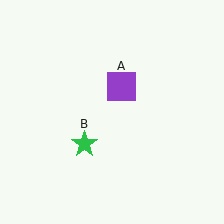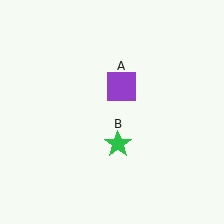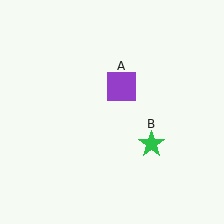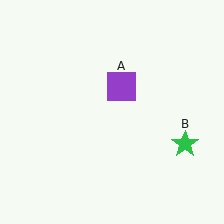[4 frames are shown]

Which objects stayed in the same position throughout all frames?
Purple square (object A) remained stationary.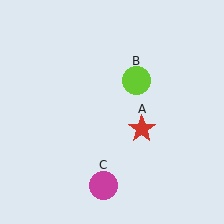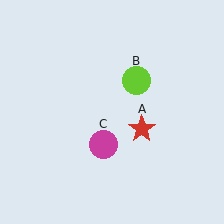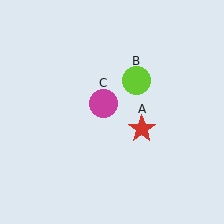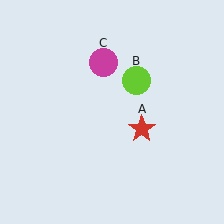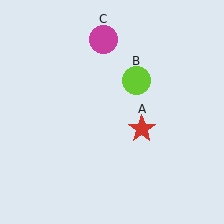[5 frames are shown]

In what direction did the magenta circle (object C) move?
The magenta circle (object C) moved up.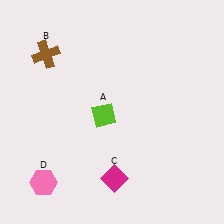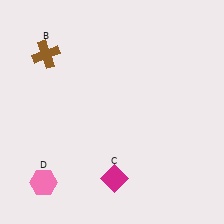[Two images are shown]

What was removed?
The lime diamond (A) was removed in Image 2.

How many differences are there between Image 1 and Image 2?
There is 1 difference between the two images.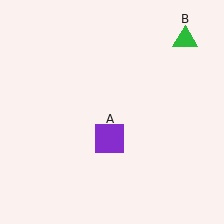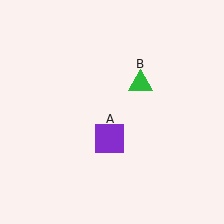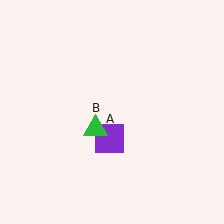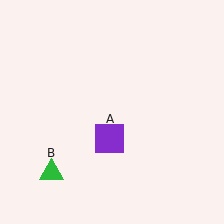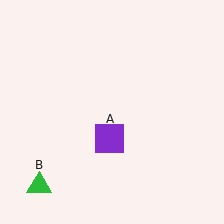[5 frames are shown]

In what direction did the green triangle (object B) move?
The green triangle (object B) moved down and to the left.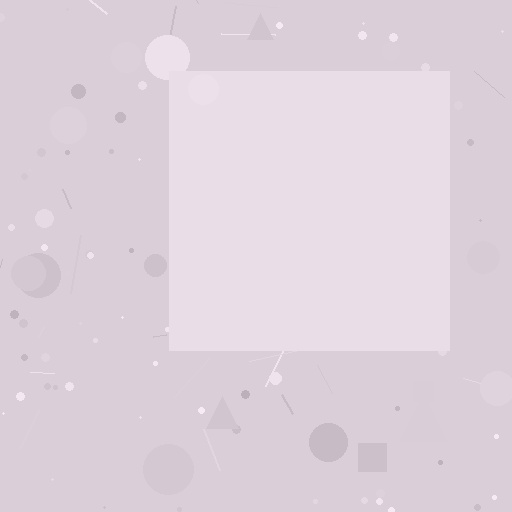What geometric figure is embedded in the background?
A square is embedded in the background.